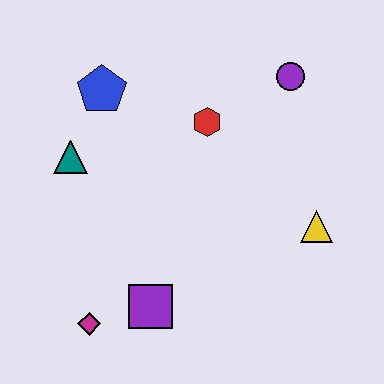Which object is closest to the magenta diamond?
The purple square is closest to the magenta diamond.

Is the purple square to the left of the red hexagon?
Yes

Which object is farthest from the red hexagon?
The magenta diamond is farthest from the red hexagon.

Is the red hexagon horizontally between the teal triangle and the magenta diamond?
No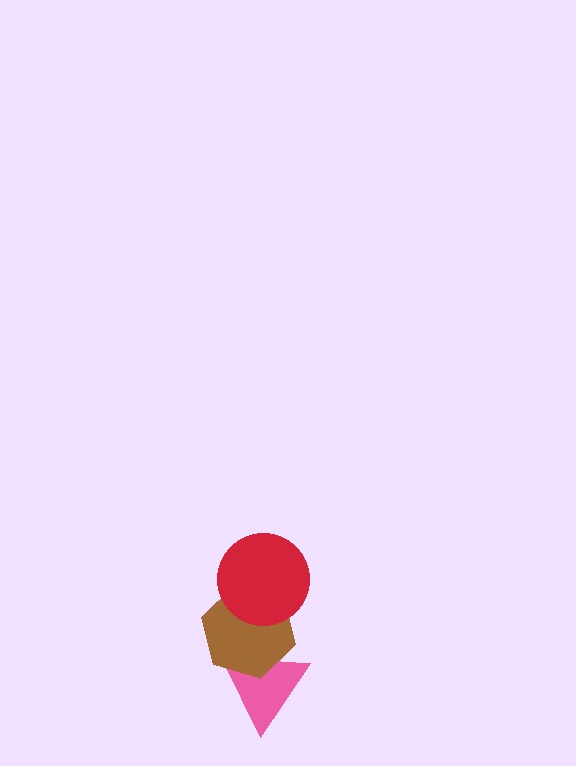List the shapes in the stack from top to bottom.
From top to bottom: the red circle, the brown hexagon, the pink triangle.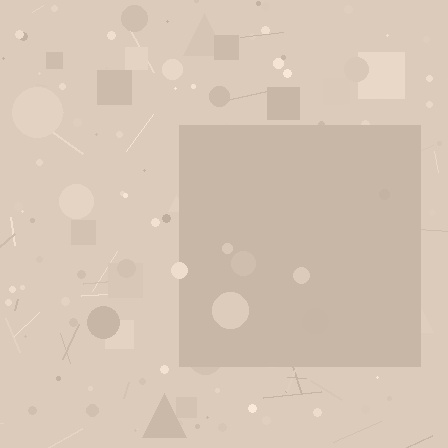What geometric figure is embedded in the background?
A square is embedded in the background.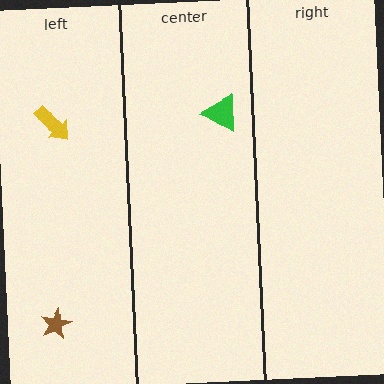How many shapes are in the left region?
2.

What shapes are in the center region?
The green triangle.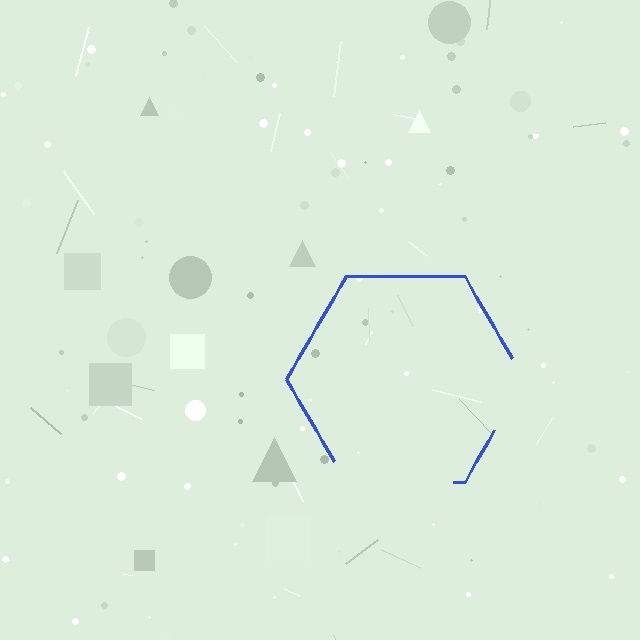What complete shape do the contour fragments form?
The contour fragments form a hexagon.